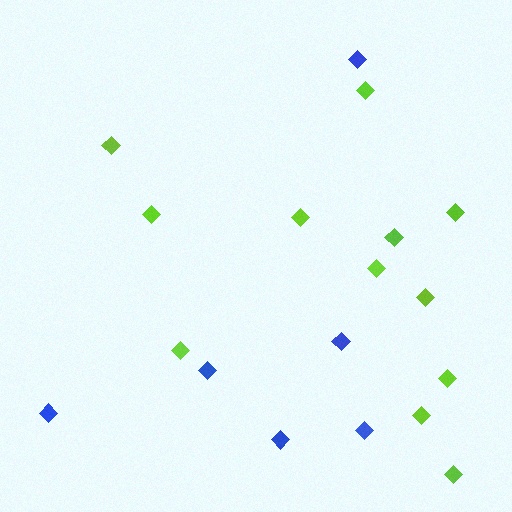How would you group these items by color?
There are 2 groups: one group of lime diamonds (12) and one group of blue diamonds (6).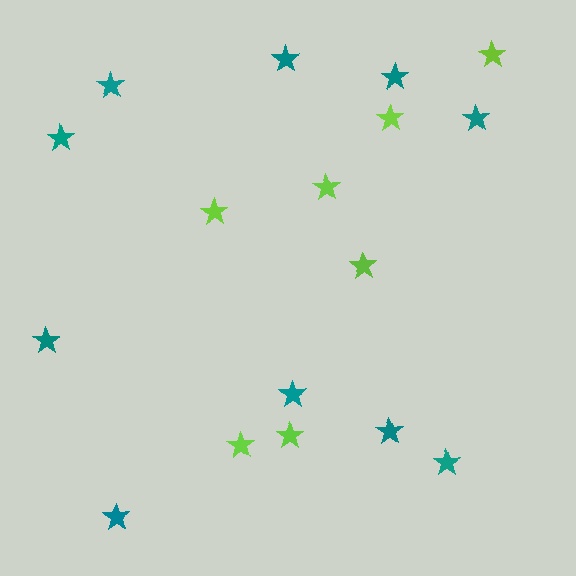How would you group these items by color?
There are 2 groups: one group of teal stars (10) and one group of lime stars (7).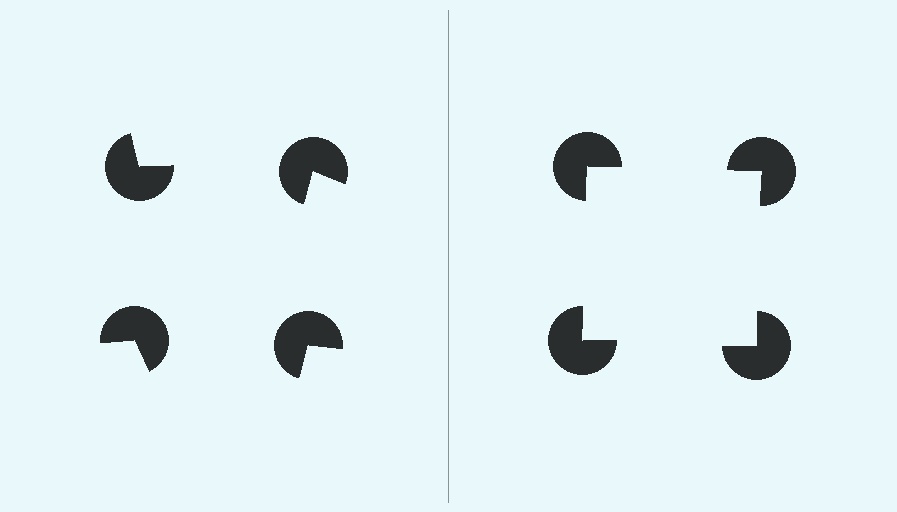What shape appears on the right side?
An illusory square.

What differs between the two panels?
The pac-man discs are positioned identically on both sides; only the wedge orientations differ. On the right they align to a square; on the left they are misaligned.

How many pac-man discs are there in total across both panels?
8 — 4 on each side.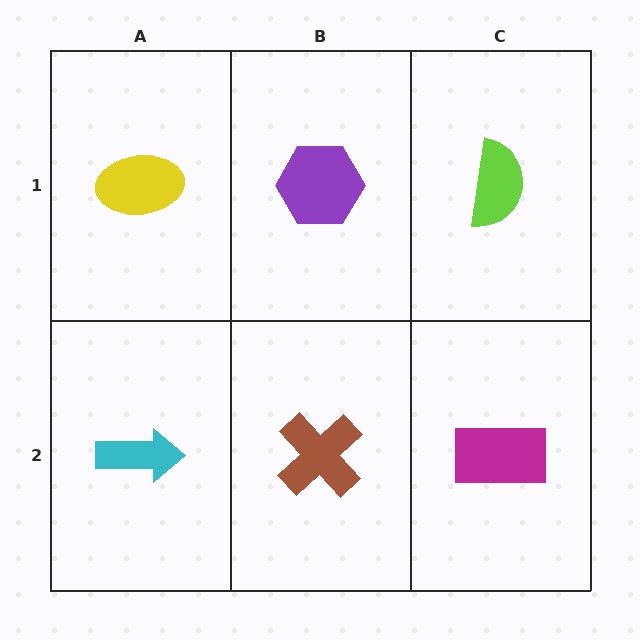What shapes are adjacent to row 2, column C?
A lime semicircle (row 1, column C), a brown cross (row 2, column B).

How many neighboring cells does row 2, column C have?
2.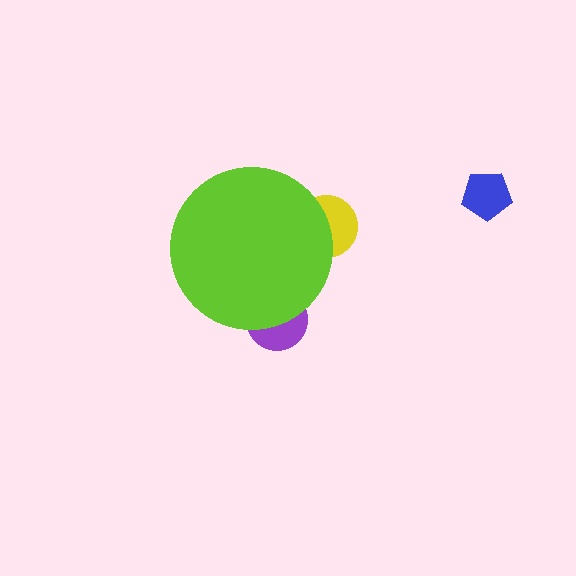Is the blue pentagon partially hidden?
No, the blue pentagon is fully visible.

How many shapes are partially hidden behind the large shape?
2 shapes are partially hidden.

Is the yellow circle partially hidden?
Yes, the yellow circle is partially hidden behind the lime circle.